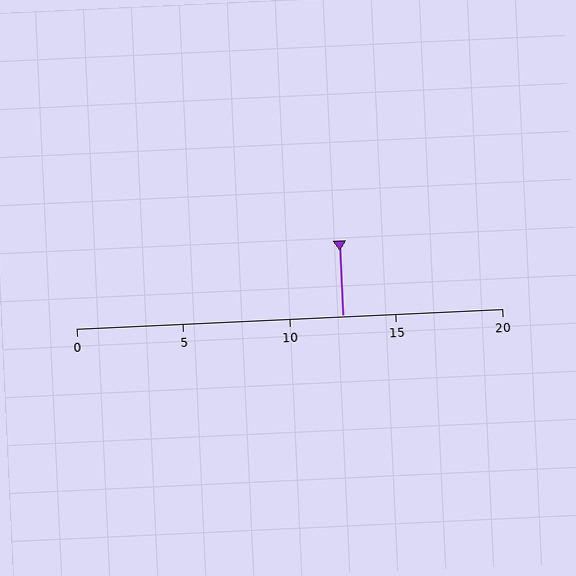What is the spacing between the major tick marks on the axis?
The major ticks are spaced 5 apart.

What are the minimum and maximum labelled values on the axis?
The axis runs from 0 to 20.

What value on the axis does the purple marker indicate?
The marker indicates approximately 12.5.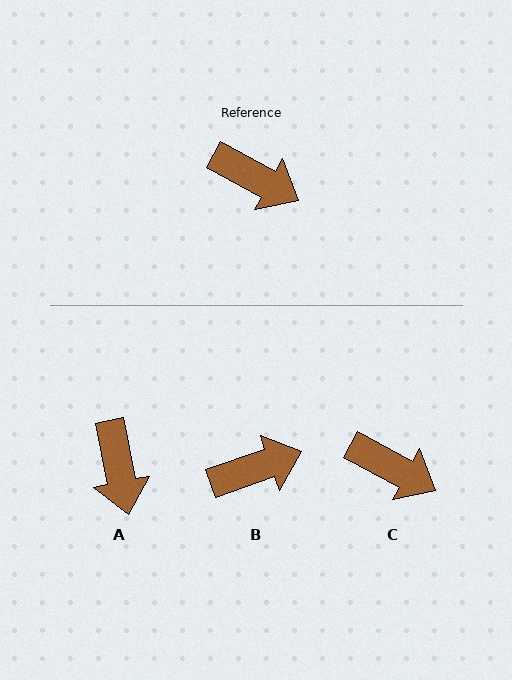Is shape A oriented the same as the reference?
No, it is off by about 50 degrees.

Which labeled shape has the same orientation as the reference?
C.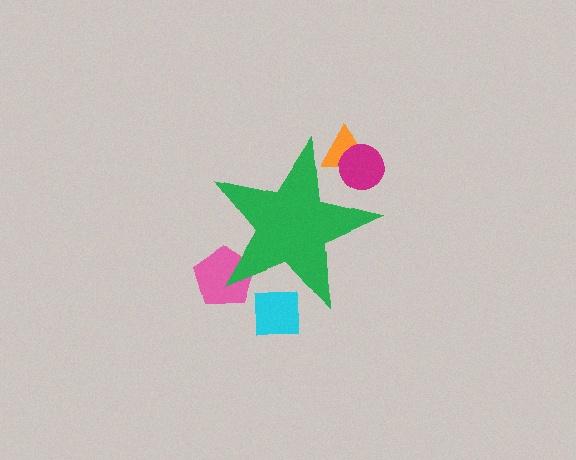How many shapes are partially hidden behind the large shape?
4 shapes are partially hidden.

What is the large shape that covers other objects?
A green star.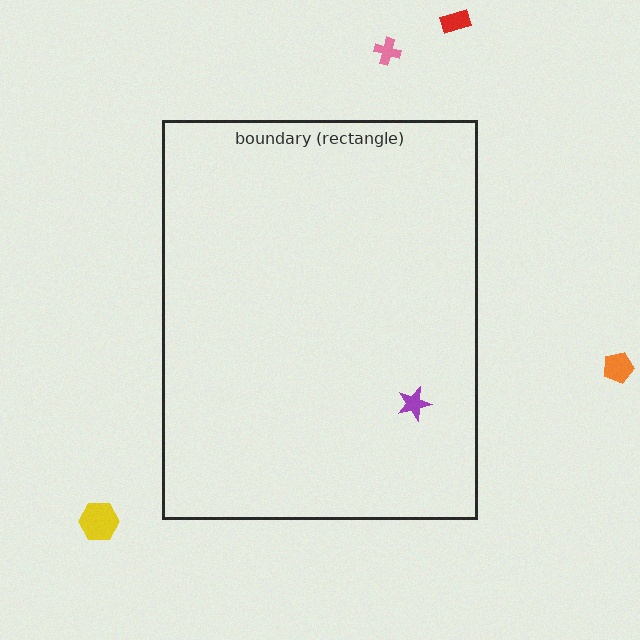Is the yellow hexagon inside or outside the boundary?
Outside.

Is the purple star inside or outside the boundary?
Inside.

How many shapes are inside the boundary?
1 inside, 4 outside.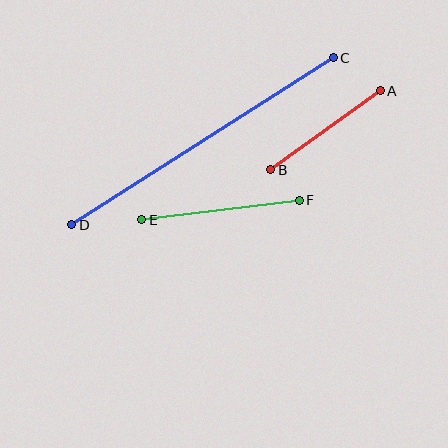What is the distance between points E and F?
The distance is approximately 159 pixels.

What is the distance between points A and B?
The distance is approximately 135 pixels.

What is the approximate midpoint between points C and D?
The midpoint is at approximately (202, 141) pixels.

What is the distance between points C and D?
The distance is approximately 310 pixels.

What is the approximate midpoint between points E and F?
The midpoint is at approximately (220, 210) pixels.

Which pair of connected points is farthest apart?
Points C and D are farthest apart.